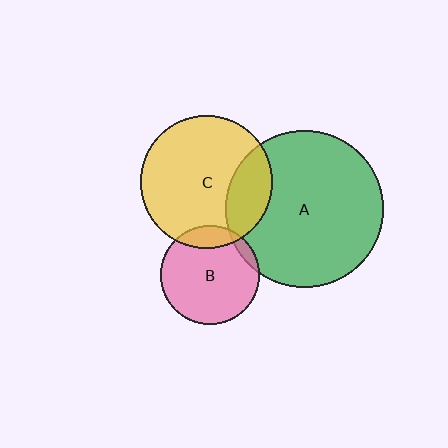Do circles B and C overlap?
Yes.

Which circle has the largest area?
Circle A (green).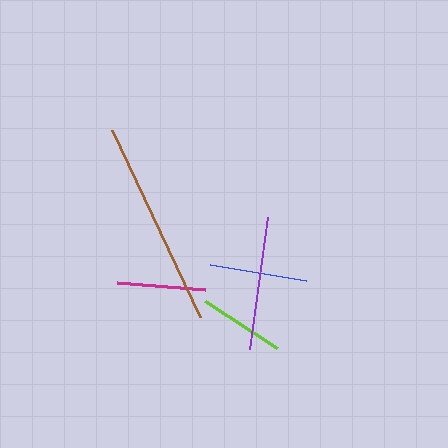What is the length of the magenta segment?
The magenta segment is approximately 88 pixels long.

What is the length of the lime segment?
The lime segment is approximately 85 pixels long.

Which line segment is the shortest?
The lime line is the shortest at approximately 85 pixels.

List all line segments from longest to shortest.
From longest to shortest: brown, purple, blue, magenta, lime.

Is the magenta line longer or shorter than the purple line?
The purple line is longer than the magenta line.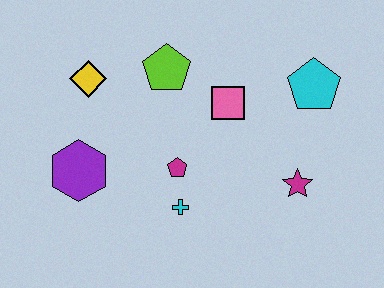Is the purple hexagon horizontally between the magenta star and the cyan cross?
No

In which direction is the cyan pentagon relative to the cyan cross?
The cyan pentagon is to the right of the cyan cross.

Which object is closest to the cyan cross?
The magenta pentagon is closest to the cyan cross.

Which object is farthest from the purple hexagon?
The cyan pentagon is farthest from the purple hexagon.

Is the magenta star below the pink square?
Yes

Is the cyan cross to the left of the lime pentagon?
No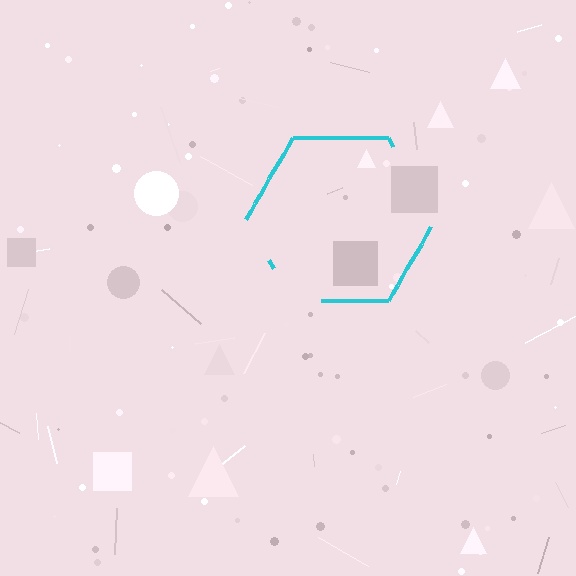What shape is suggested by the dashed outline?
The dashed outline suggests a hexagon.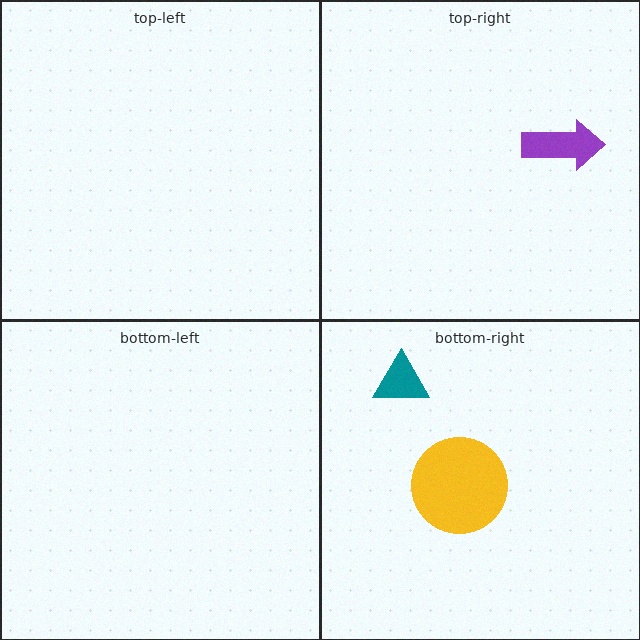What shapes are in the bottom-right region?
The yellow circle, the teal triangle.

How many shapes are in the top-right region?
1.